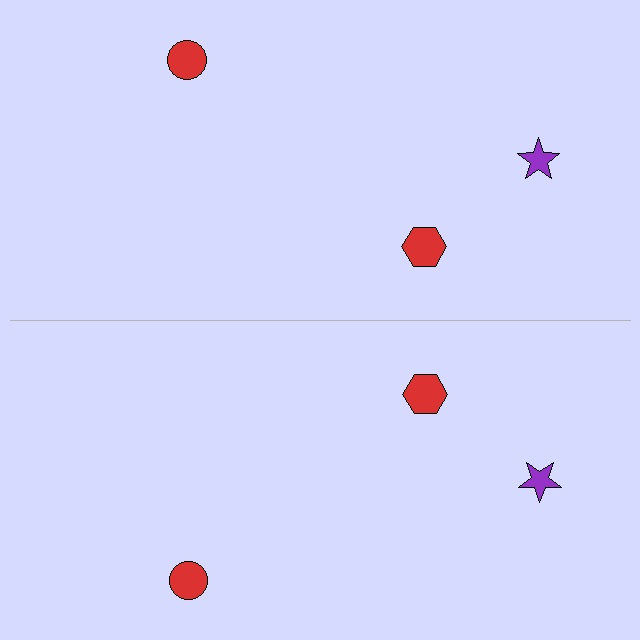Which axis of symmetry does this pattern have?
The pattern has a horizontal axis of symmetry running through the center of the image.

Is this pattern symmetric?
Yes, this pattern has bilateral (reflection) symmetry.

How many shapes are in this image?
There are 6 shapes in this image.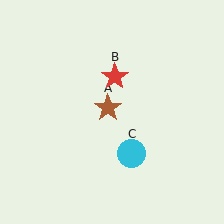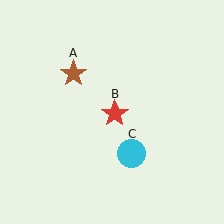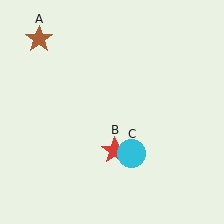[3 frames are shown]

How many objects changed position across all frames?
2 objects changed position: brown star (object A), red star (object B).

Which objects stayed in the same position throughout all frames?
Cyan circle (object C) remained stationary.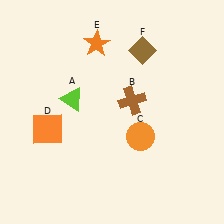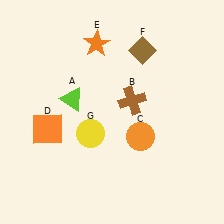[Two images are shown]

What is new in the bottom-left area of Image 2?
A yellow circle (G) was added in the bottom-left area of Image 2.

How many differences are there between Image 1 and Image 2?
There is 1 difference between the two images.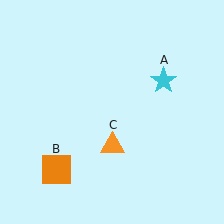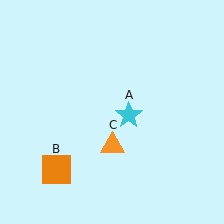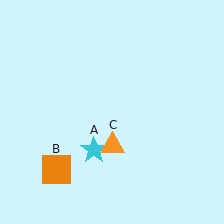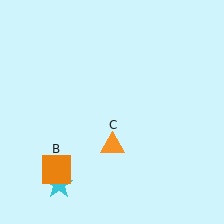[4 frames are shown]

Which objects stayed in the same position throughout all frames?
Orange square (object B) and orange triangle (object C) remained stationary.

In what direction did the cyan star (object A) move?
The cyan star (object A) moved down and to the left.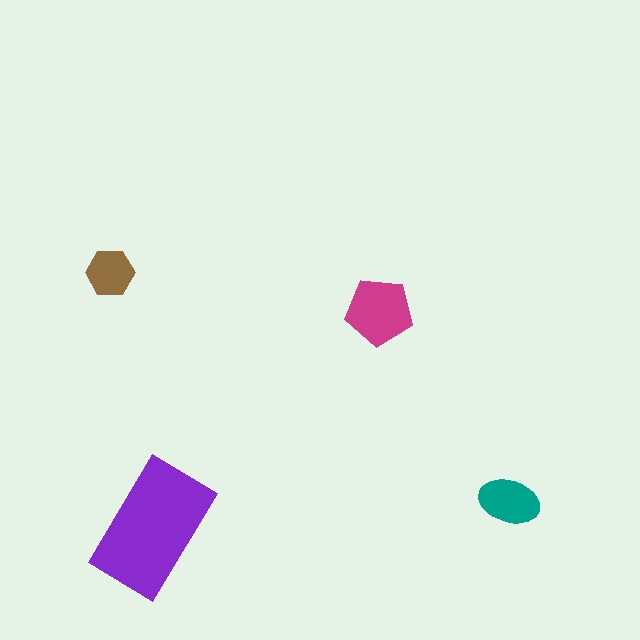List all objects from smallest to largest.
The brown hexagon, the teal ellipse, the magenta pentagon, the purple rectangle.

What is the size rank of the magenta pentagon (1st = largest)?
2nd.